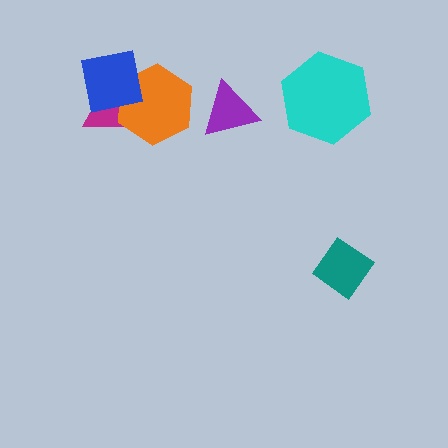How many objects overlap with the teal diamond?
0 objects overlap with the teal diamond.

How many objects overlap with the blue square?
2 objects overlap with the blue square.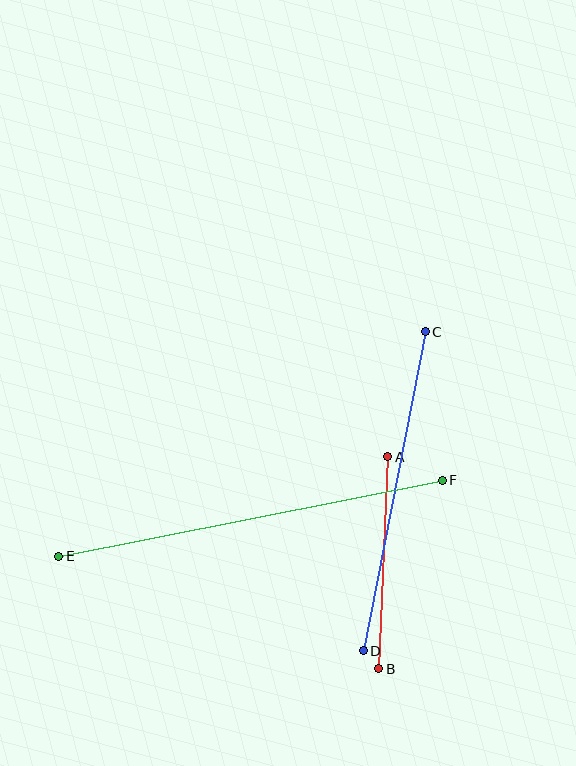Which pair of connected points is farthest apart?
Points E and F are farthest apart.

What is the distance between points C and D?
The distance is approximately 325 pixels.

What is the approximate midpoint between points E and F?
The midpoint is at approximately (251, 518) pixels.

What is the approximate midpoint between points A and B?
The midpoint is at approximately (383, 563) pixels.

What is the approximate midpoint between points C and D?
The midpoint is at approximately (394, 491) pixels.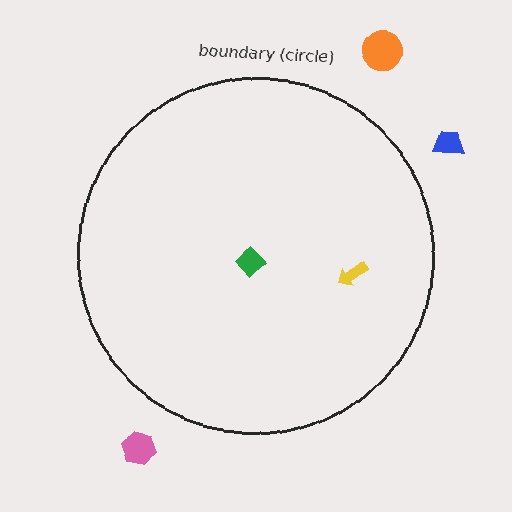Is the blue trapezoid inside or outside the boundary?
Outside.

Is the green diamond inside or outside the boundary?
Inside.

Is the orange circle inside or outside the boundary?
Outside.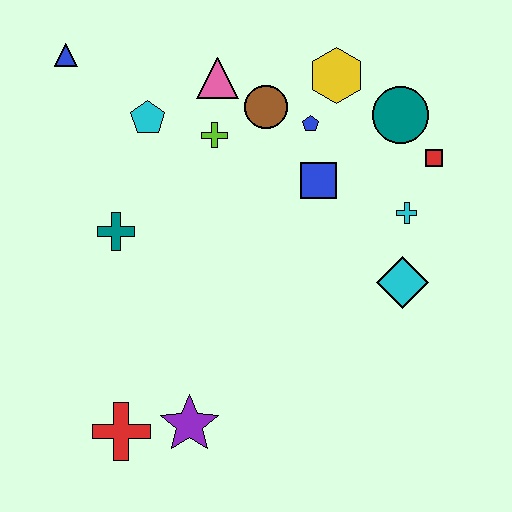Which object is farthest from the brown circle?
The red cross is farthest from the brown circle.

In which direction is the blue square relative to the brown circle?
The blue square is below the brown circle.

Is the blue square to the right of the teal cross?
Yes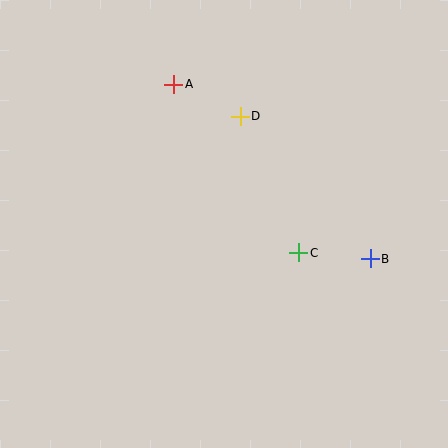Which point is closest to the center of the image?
Point C at (299, 253) is closest to the center.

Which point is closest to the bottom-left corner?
Point C is closest to the bottom-left corner.